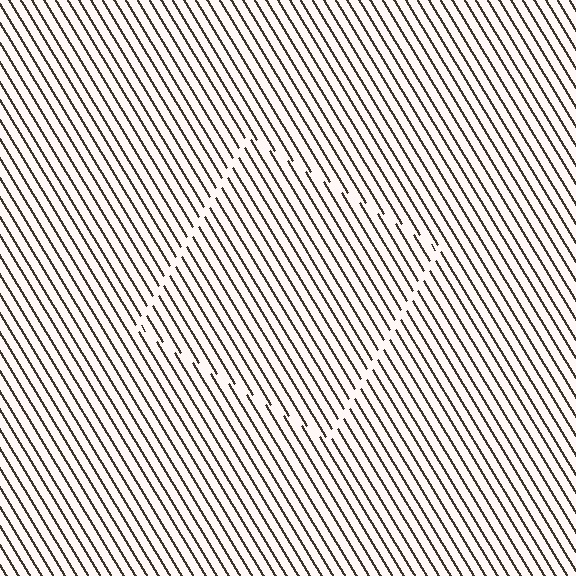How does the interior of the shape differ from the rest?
The interior of the shape contains the same grating, shifted by half a period — the contour is defined by the phase discontinuity where line-ends from the inner and outer gratings abut.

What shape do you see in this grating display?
An illusory square. The interior of the shape contains the same grating, shifted by half a period — the contour is defined by the phase discontinuity where line-ends from the inner and outer gratings abut.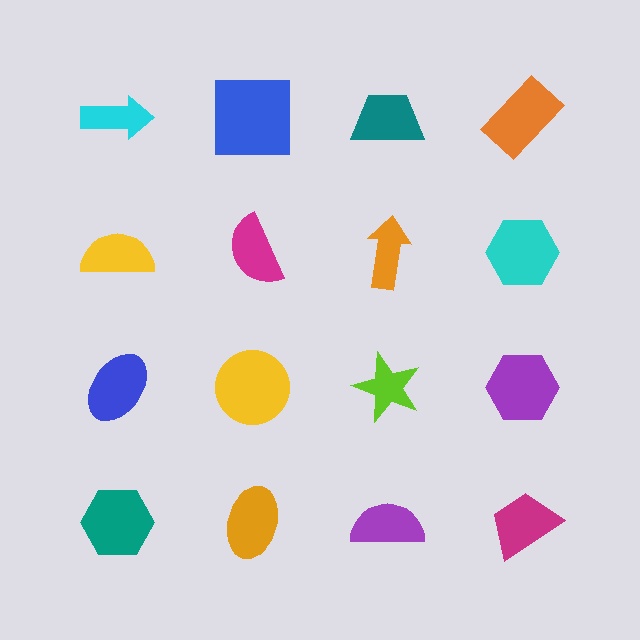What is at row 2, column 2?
A magenta semicircle.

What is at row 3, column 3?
A lime star.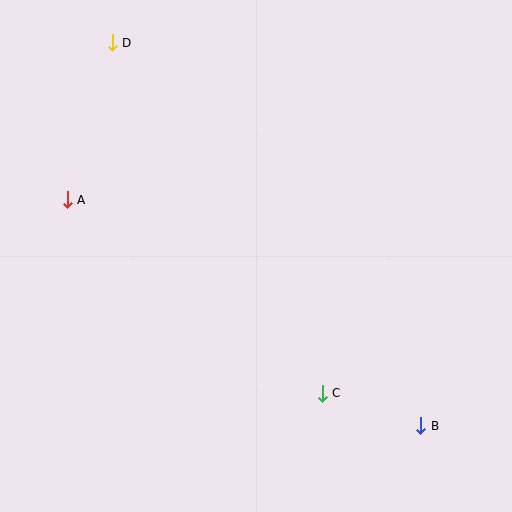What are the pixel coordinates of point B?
Point B is at (421, 426).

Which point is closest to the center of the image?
Point C at (322, 393) is closest to the center.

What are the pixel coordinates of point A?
Point A is at (67, 200).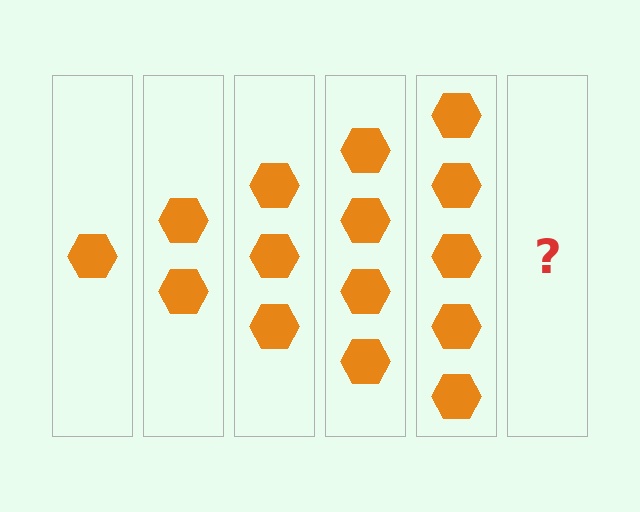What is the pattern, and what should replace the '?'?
The pattern is that each step adds one more hexagon. The '?' should be 6 hexagons.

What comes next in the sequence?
The next element should be 6 hexagons.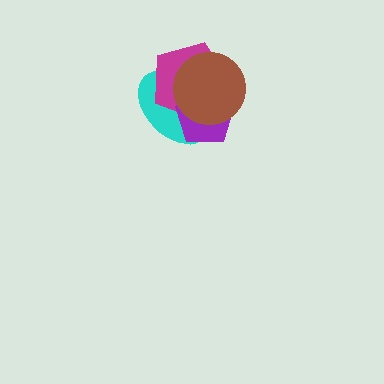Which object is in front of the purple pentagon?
The brown circle is in front of the purple pentagon.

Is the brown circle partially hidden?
No, no other shape covers it.